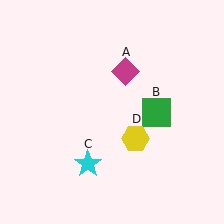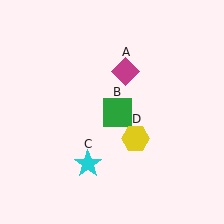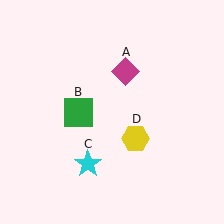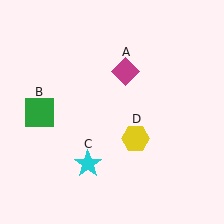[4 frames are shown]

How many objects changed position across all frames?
1 object changed position: green square (object B).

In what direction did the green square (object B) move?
The green square (object B) moved left.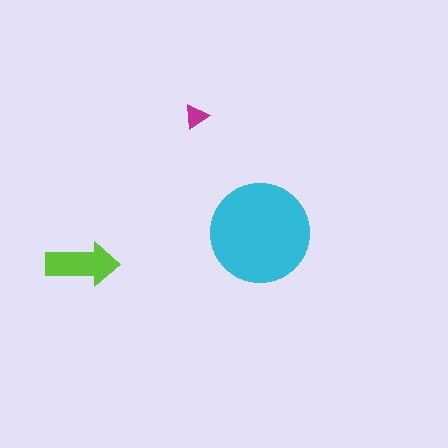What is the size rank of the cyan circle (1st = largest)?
1st.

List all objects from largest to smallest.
The cyan circle, the lime arrow, the magenta triangle.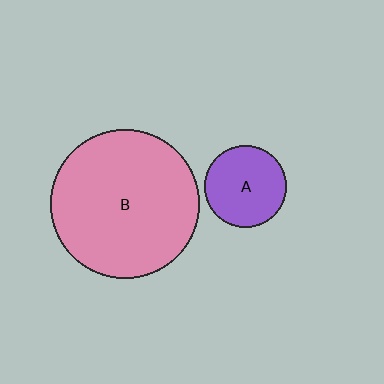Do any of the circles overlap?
No, none of the circles overlap.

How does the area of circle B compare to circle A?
Approximately 3.3 times.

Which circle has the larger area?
Circle B (pink).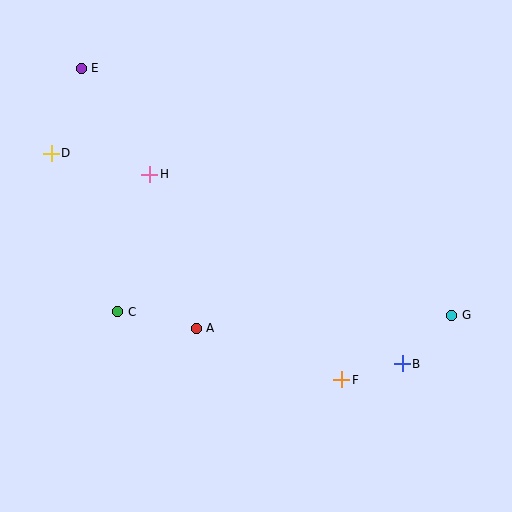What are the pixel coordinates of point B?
Point B is at (402, 364).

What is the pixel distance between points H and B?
The distance between H and B is 316 pixels.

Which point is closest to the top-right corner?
Point G is closest to the top-right corner.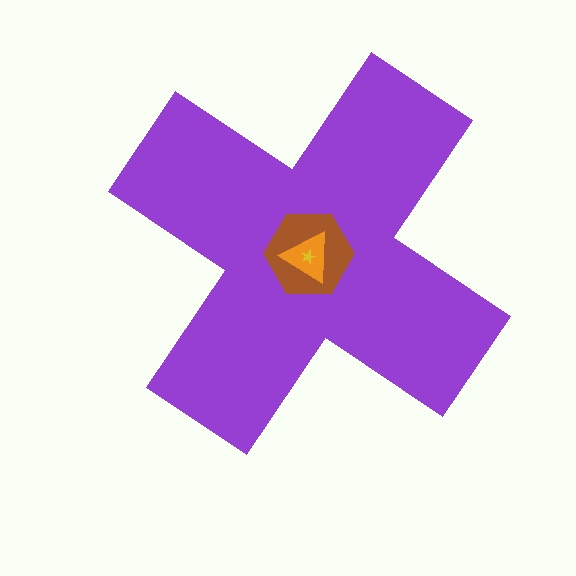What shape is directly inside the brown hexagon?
The orange triangle.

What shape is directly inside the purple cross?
The brown hexagon.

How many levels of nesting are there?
4.